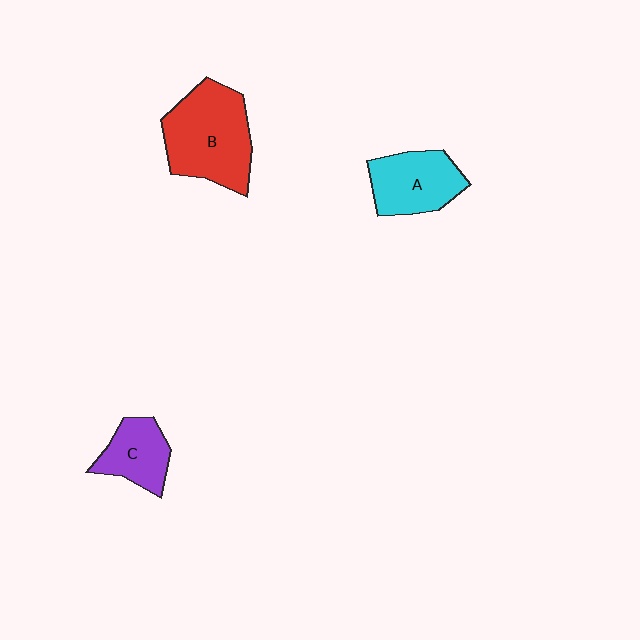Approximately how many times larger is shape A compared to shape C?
Approximately 1.3 times.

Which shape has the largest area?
Shape B (red).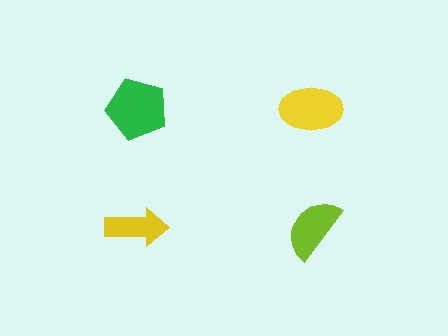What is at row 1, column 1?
A green pentagon.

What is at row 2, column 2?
A lime semicircle.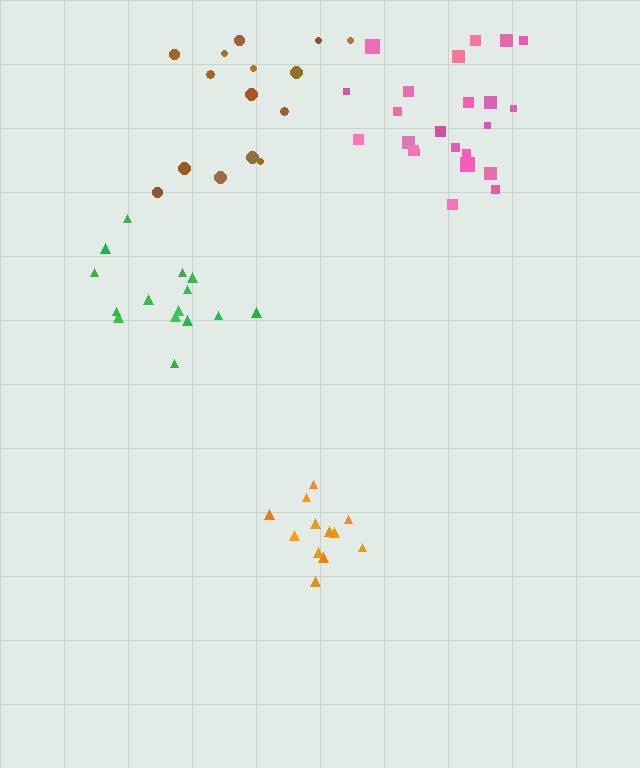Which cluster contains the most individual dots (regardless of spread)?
Pink (23).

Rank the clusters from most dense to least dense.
orange, pink, green, brown.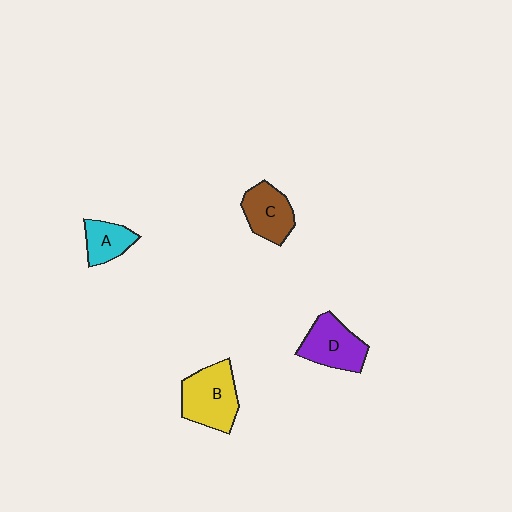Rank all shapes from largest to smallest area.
From largest to smallest: B (yellow), D (purple), C (brown), A (cyan).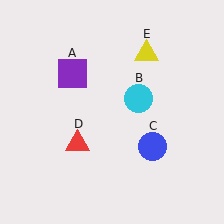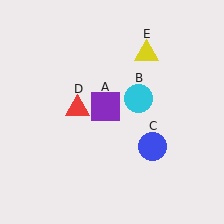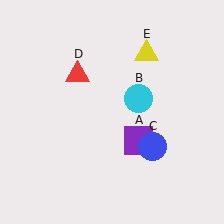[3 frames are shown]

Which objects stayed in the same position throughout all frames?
Cyan circle (object B) and blue circle (object C) and yellow triangle (object E) remained stationary.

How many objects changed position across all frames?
2 objects changed position: purple square (object A), red triangle (object D).